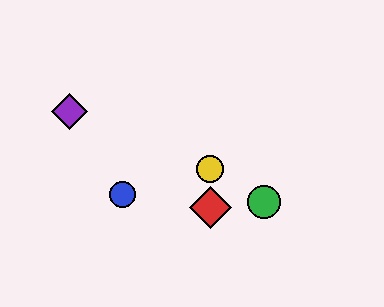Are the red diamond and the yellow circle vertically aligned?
Yes, both are at x≈210.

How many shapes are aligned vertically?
2 shapes (the red diamond, the yellow circle) are aligned vertically.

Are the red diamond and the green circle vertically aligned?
No, the red diamond is at x≈210 and the green circle is at x≈264.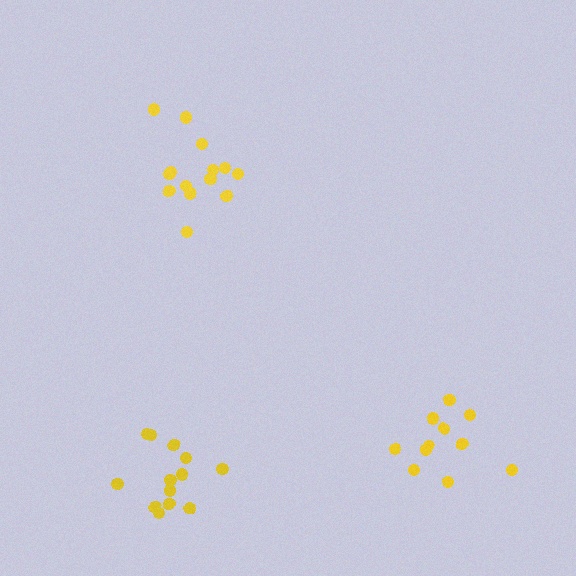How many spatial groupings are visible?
There are 3 spatial groupings.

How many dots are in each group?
Group 1: 13 dots, Group 2: 14 dots, Group 3: 11 dots (38 total).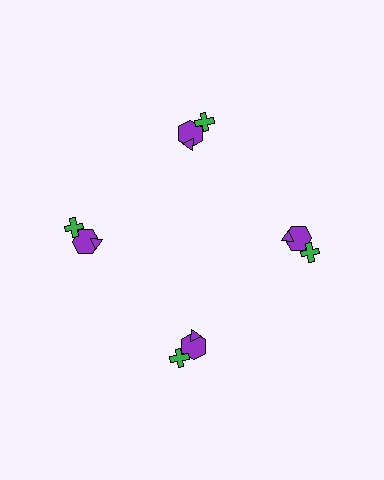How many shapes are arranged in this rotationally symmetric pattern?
There are 12 shapes, arranged in 4 groups of 3.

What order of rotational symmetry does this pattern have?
This pattern has 4-fold rotational symmetry.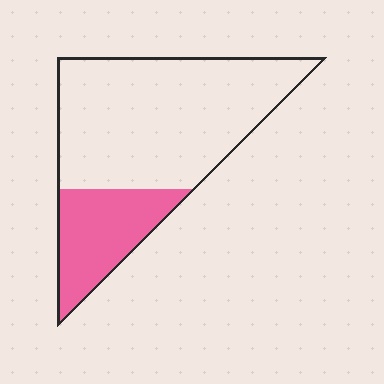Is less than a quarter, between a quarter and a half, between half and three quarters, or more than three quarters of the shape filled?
Between a quarter and a half.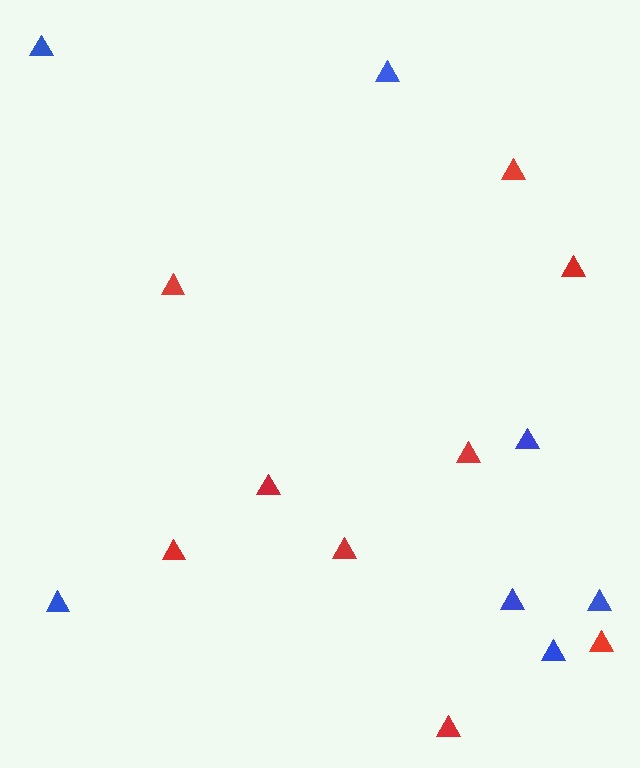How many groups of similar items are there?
There are 2 groups: one group of red triangles (9) and one group of blue triangles (7).